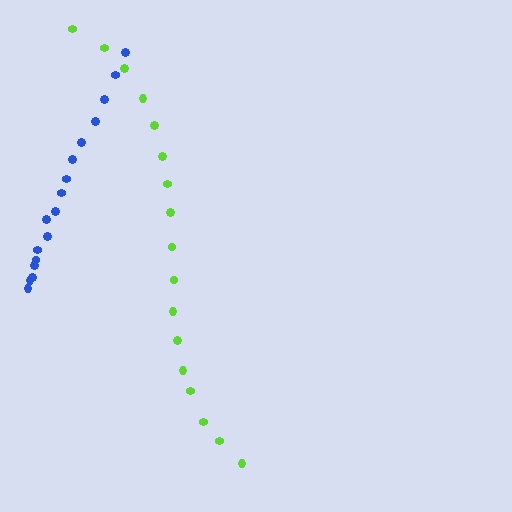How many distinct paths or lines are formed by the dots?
There are 2 distinct paths.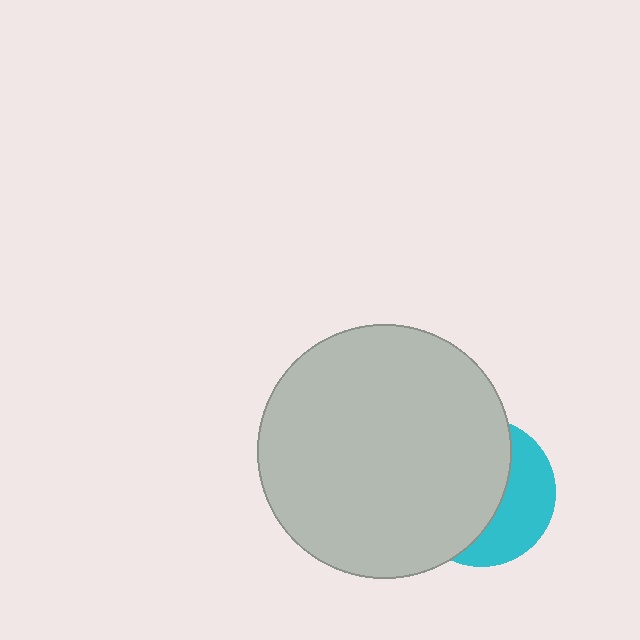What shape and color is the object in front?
The object in front is a light gray circle.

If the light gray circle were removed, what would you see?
You would see the complete cyan circle.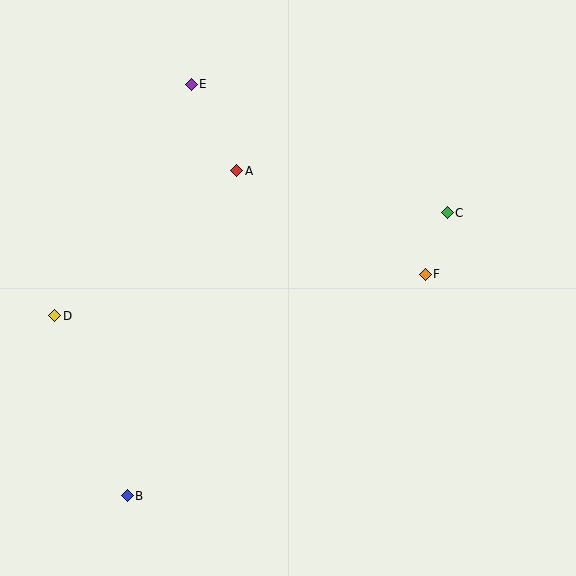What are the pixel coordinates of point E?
Point E is at (191, 84).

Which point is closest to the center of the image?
Point A at (237, 171) is closest to the center.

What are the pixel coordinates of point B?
Point B is at (127, 496).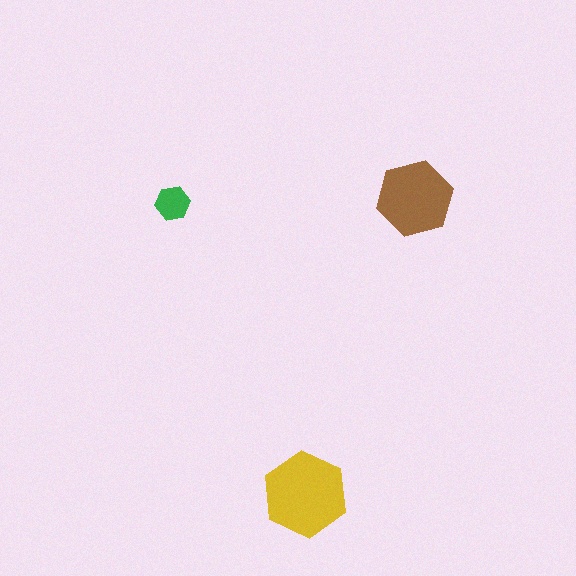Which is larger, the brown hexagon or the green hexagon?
The brown one.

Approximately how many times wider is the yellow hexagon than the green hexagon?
About 2.5 times wider.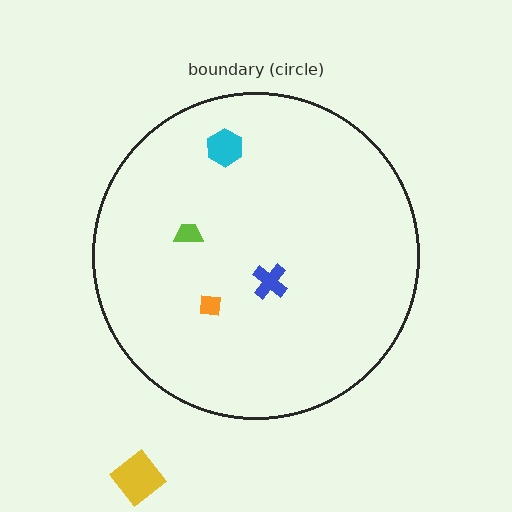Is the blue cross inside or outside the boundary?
Inside.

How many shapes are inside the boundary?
4 inside, 1 outside.